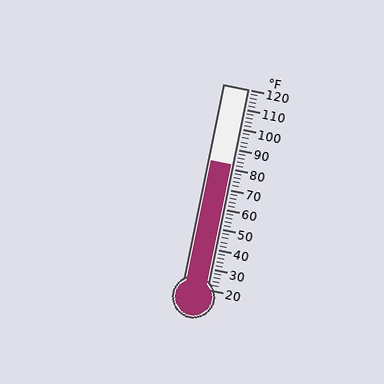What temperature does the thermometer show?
The thermometer shows approximately 82°F.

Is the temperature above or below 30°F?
The temperature is above 30°F.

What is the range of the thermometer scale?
The thermometer scale ranges from 20°F to 120°F.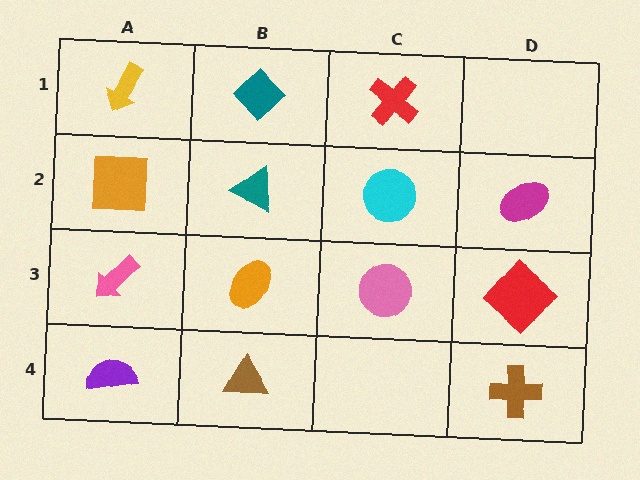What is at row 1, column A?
A yellow arrow.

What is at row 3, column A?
A pink arrow.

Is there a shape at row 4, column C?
No, that cell is empty.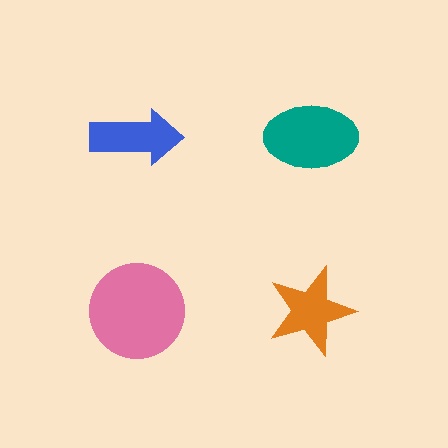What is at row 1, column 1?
A blue arrow.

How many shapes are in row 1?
2 shapes.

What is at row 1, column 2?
A teal ellipse.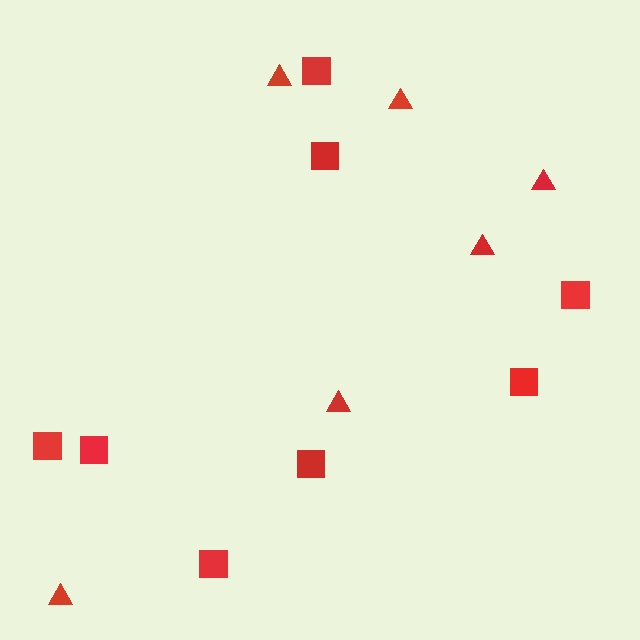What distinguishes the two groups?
There are 2 groups: one group of triangles (6) and one group of squares (8).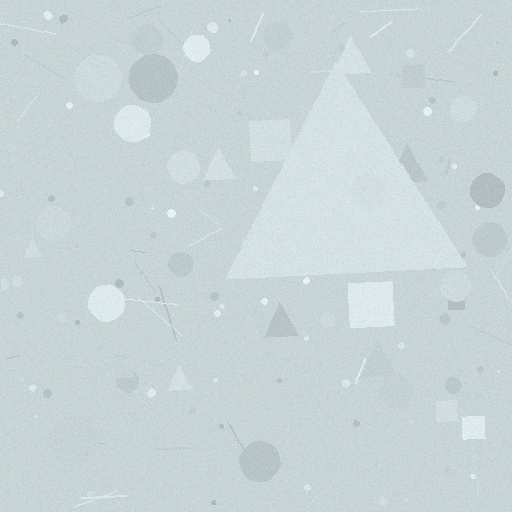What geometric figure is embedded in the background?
A triangle is embedded in the background.